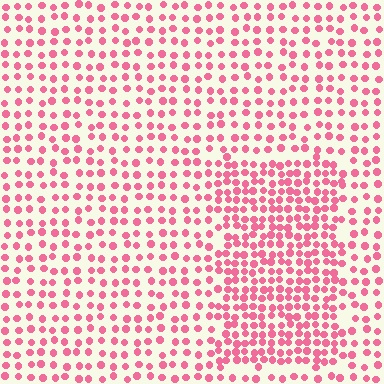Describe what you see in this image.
The image contains small pink elements arranged at two different densities. A rectangle-shaped region is visible where the elements are more densely packed than the surrounding area.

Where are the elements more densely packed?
The elements are more densely packed inside the rectangle boundary.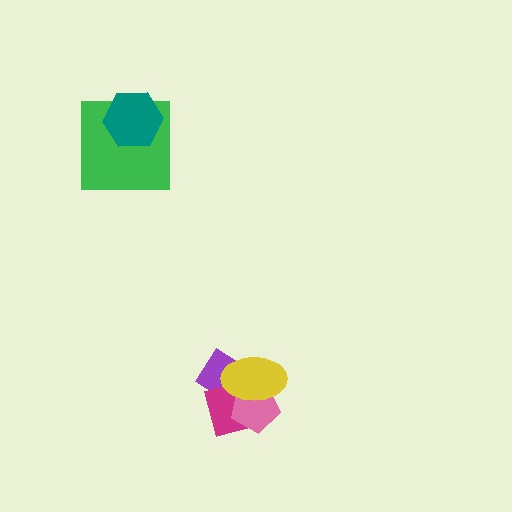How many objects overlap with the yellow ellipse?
3 objects overlap with the yellow ellipse.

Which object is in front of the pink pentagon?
The yellow ellipse is in front of the pink pentagon.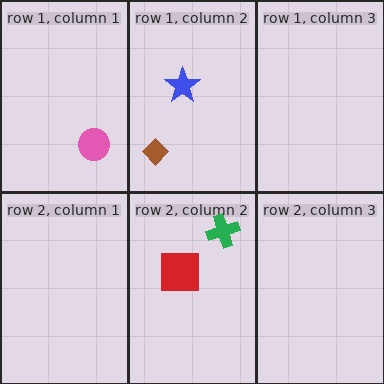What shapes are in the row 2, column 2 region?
The red square, the green cross.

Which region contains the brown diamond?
The row 1, column 2 region.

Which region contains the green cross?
The row 2, column 2 region.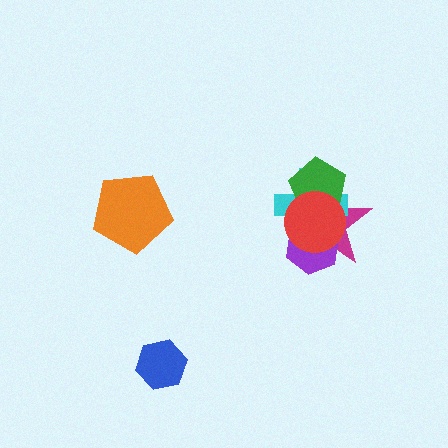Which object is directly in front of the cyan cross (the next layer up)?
The green pentagon is directly in front of the cyan cross.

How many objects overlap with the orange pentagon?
0 objects overlap with the orange pentagon.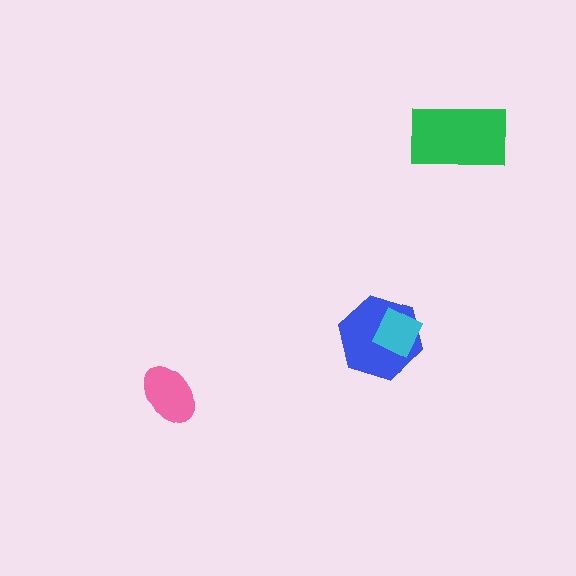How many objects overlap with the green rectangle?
0 objects overlap with the green rectangle.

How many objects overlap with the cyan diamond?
1 object overlaps with the cyan diamond.